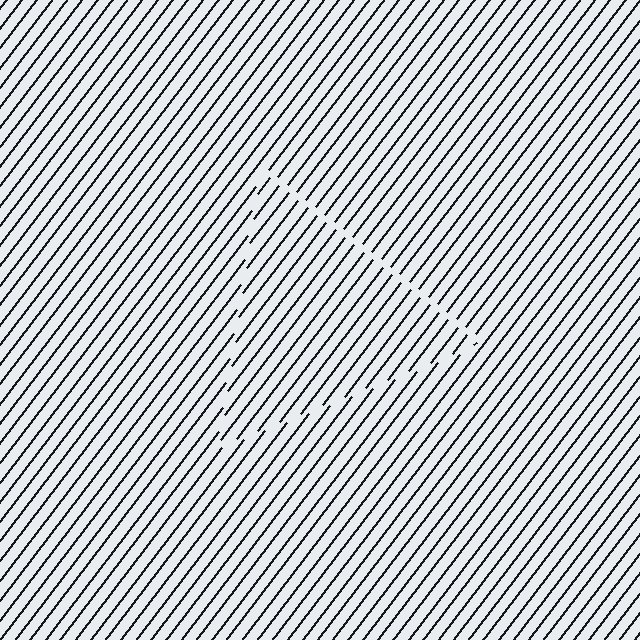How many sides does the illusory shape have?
3 sides — the line-ends trace a triangle.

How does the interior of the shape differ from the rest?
The interior of the shape contains the same grating, shifted by half a period — the contour is defined by the phase discontinuity where line-ends from the inner and outer gratings abut.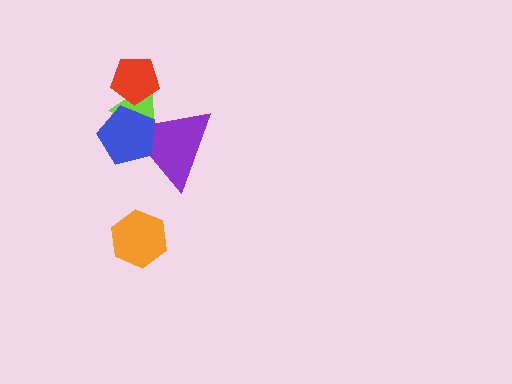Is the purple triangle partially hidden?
Yes, it is partially covered by another shape.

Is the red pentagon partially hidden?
No, no other shape covers it.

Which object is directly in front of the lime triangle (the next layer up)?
The purple triangle is directly in front of the lime triangle.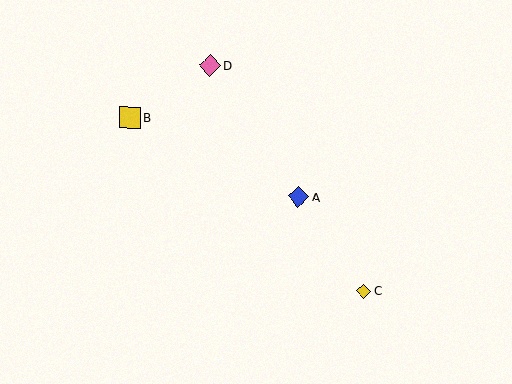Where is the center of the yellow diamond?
The center of the yellow diamond is at (364, 291).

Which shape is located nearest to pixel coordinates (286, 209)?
The blue diamond (labeled A) at (298, 197) is nearest to that location.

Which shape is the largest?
The pink diamond (labeled D) is the largest.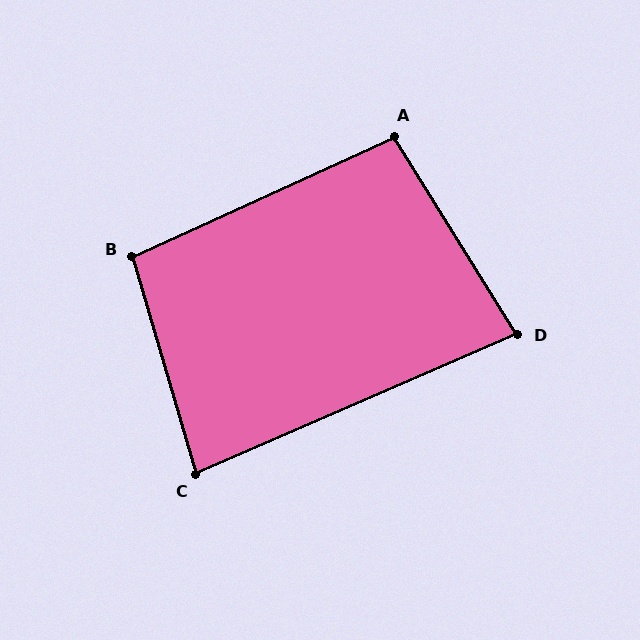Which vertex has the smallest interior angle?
D, at approximately 82 degrees.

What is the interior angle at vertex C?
Approximately 83 degrees (acute).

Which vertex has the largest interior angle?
B, at approximately 98 degrees.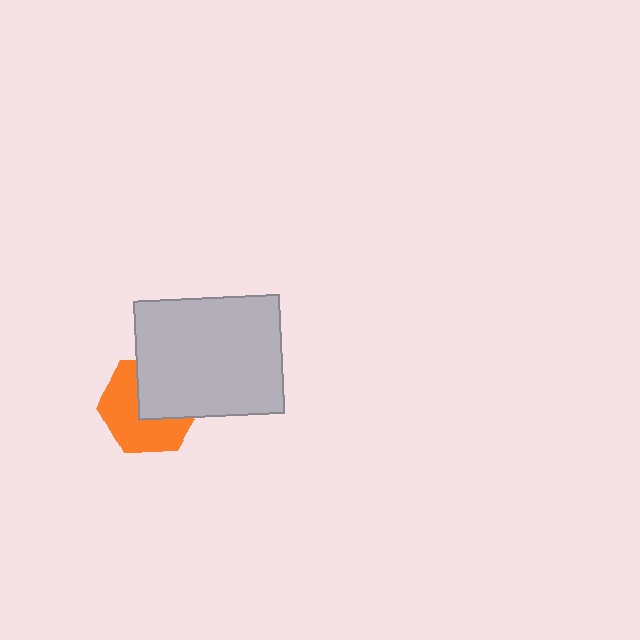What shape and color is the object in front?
The object in front is a light gray rectangle.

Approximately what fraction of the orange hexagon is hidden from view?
Roughly 44% of the orange hexagon is hidden behind the light gray rectangle.